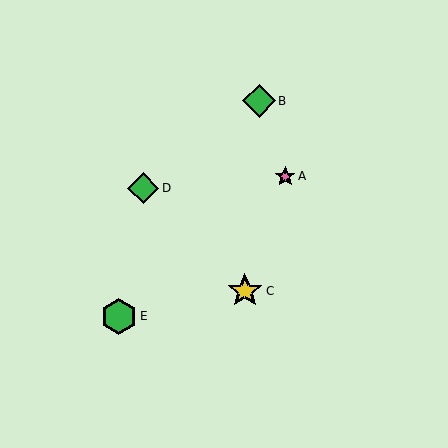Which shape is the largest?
The green hexagon (labeled E) is the largest.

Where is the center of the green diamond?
The center of the green diamond is at (259, 101).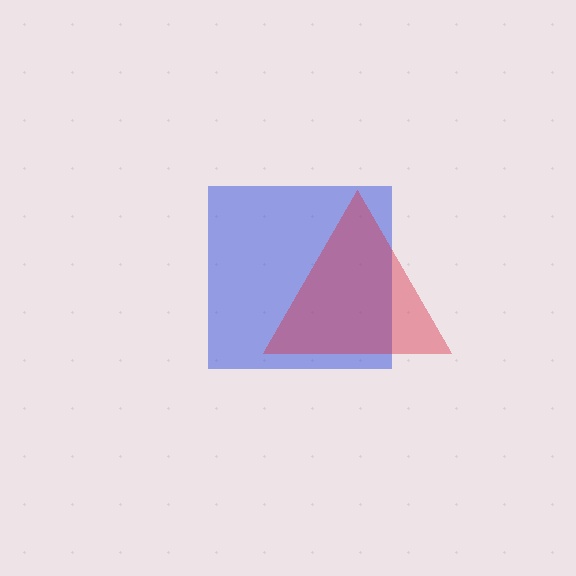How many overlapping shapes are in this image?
There are 2 overlapping shapes in the image.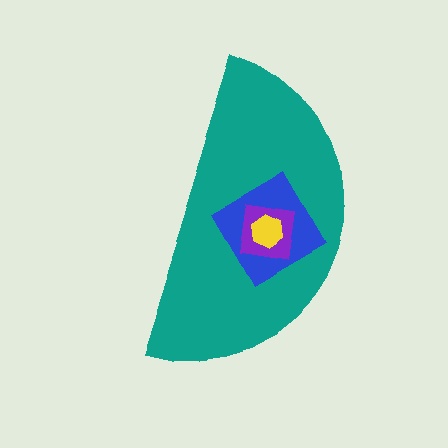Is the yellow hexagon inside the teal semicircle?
Yes.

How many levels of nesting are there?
4.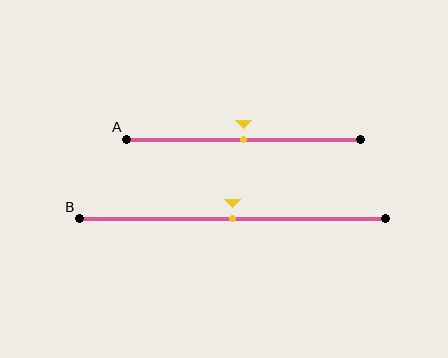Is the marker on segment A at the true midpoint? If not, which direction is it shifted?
Yes, the marker on segment A is at the true midpoint.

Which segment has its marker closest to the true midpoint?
Segment A has its marker closest to the true midpoint.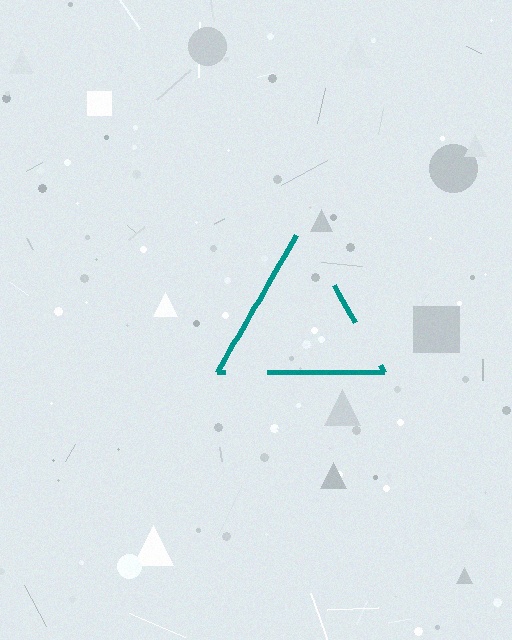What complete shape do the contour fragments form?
The contour fragments form a triangle.